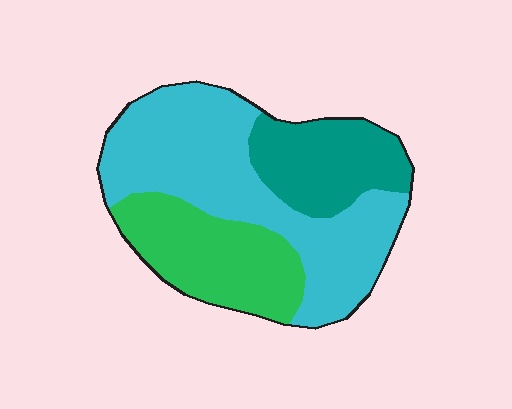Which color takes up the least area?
Teal, at roughly 20%.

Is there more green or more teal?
Green.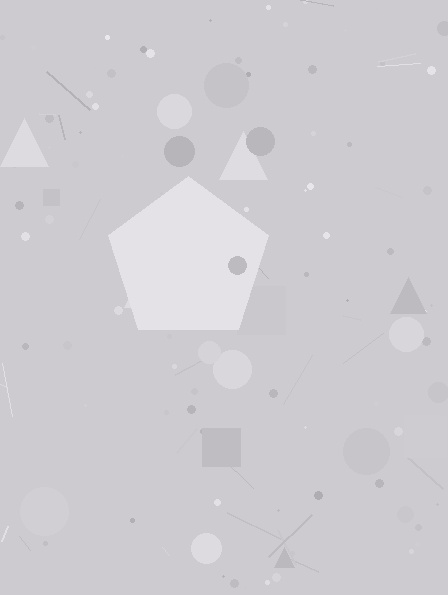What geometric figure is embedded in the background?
A pentagon is embedded in the background.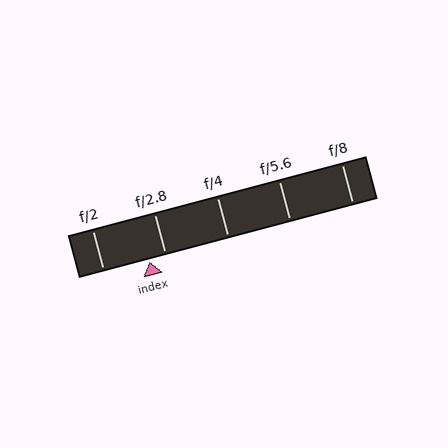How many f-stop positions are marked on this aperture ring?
There are 5 f-stop positions marked.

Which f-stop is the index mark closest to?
The index mark is closest to f/2.8.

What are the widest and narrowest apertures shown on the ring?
The widest aperture shown is f/2 and the narrowest is f/8.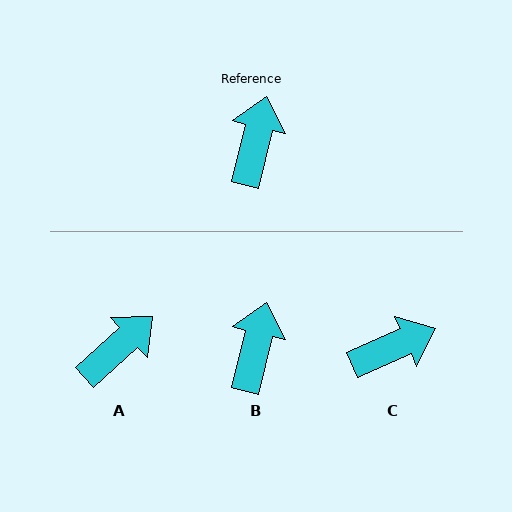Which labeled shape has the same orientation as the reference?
B.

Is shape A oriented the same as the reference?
No, it is off by about 34 degrees.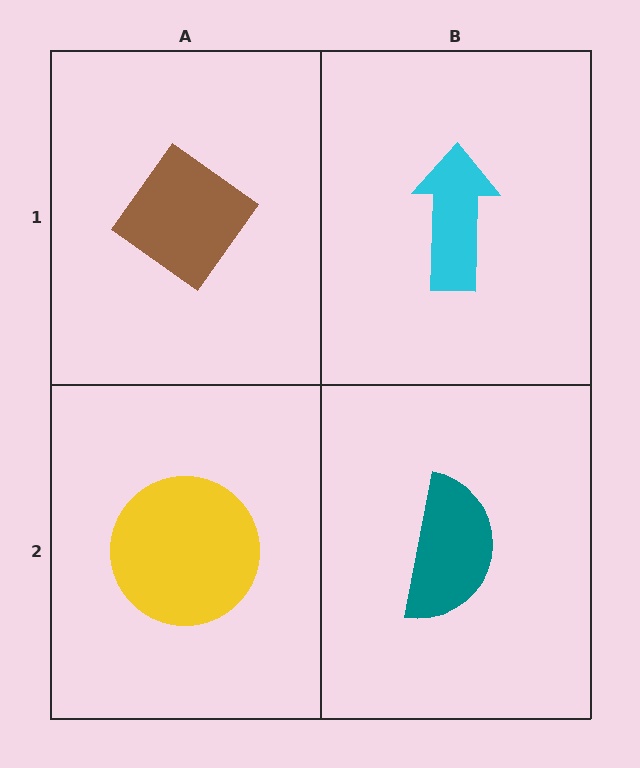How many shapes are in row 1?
2 shapes.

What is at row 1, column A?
A brown diamond.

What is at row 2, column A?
A yellow circle.